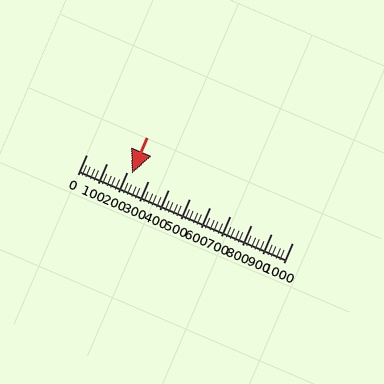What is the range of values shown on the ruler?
The ruler shows values from 0 to 1000.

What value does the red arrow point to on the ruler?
The red arrow points to approximately 223.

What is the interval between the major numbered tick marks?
The major tick marks are spaced 100 units apart.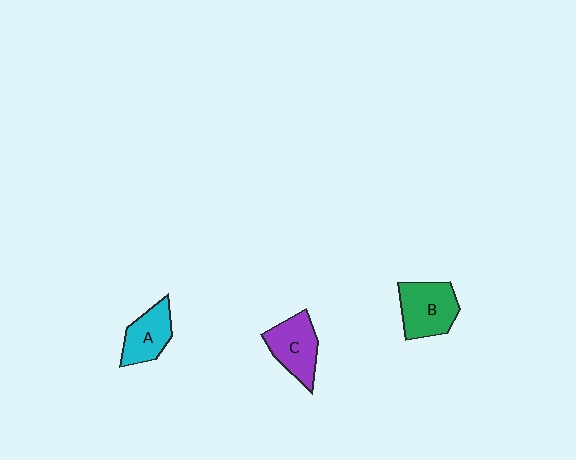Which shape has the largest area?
Shape B (green).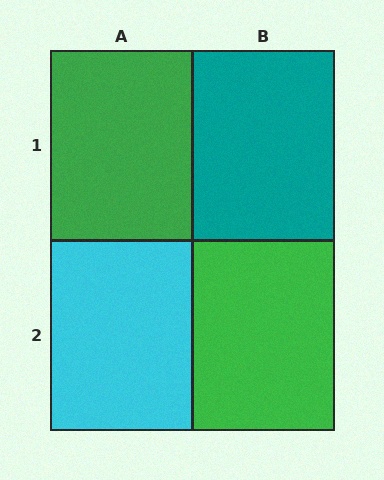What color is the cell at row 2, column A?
Cyan.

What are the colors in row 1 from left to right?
Green, teal.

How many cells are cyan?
1 cell is cyan.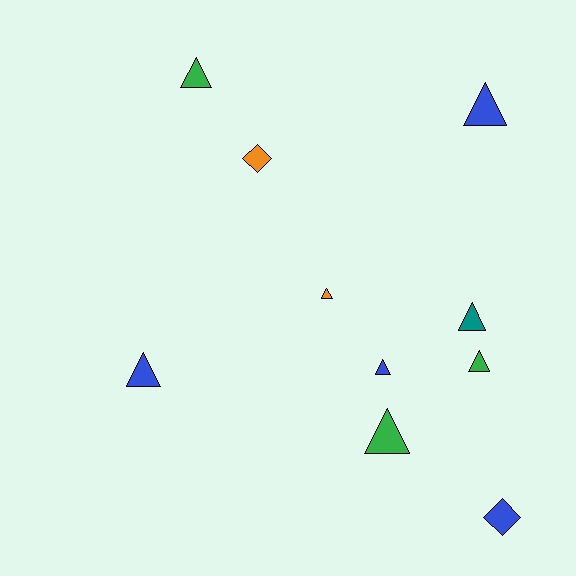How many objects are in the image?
There are 10 objects.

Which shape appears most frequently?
Triangle, with 8 objects.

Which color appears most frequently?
Blue, with 4 objects.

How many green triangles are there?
There are 3 green triangles.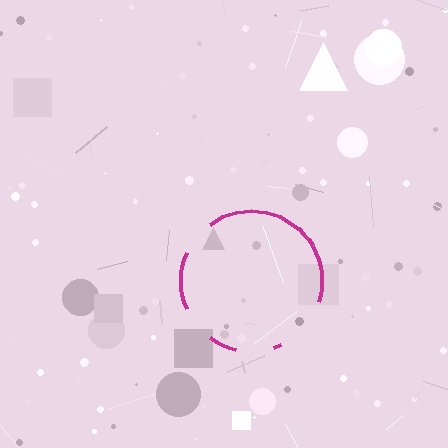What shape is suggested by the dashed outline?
The dashed outline suggests a circle.